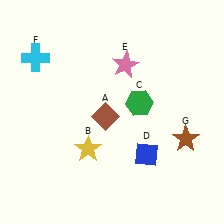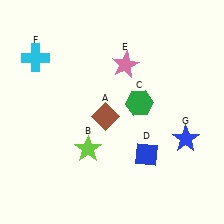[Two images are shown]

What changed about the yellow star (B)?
In Image 1, B is yellow. In Image 2, it changed to lime.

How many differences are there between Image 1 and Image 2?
There are 2 differences between the two images.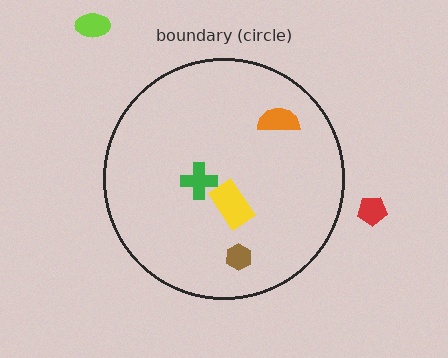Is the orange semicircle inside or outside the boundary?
Inside.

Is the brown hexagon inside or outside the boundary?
Inside.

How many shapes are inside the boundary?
4 inside, 2 outside.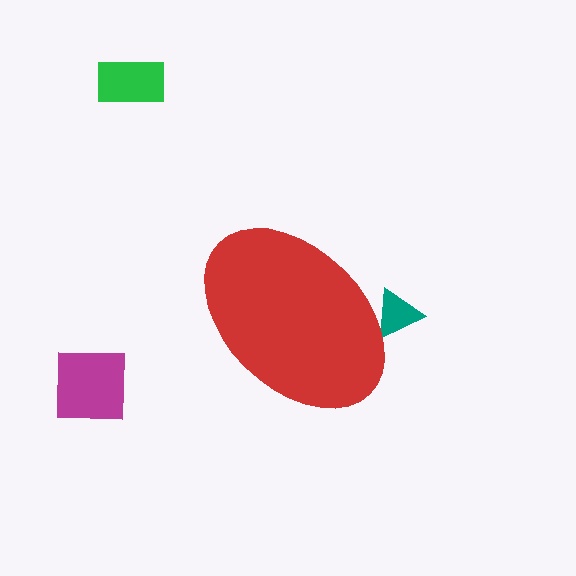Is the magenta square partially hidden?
No, the magenta square is fully visible.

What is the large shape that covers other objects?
A red ellipse.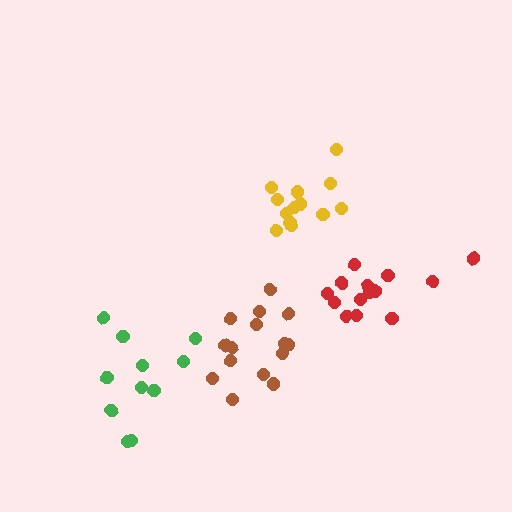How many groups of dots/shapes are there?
There are 4 groups.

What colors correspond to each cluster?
The clusters are colored: yellow, red, green, brown.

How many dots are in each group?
Group 1: 13 dots, Group 2: 14 dots, Group 3: 11 dots, Group 4: 16 dots (54 total).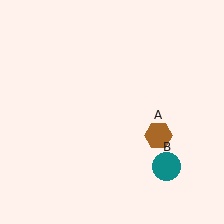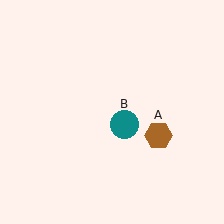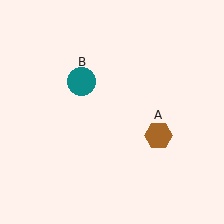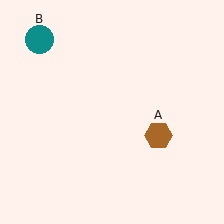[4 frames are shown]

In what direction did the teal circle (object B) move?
The teal circle (object B) moved up and to the left.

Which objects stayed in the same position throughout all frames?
Brown hexagon (object A) remained stationary.